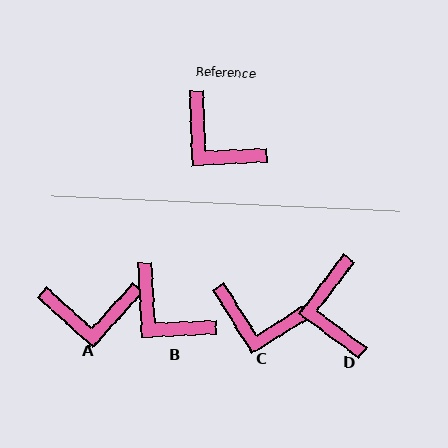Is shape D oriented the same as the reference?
No, it is off by about 40 degrees.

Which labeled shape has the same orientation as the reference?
B.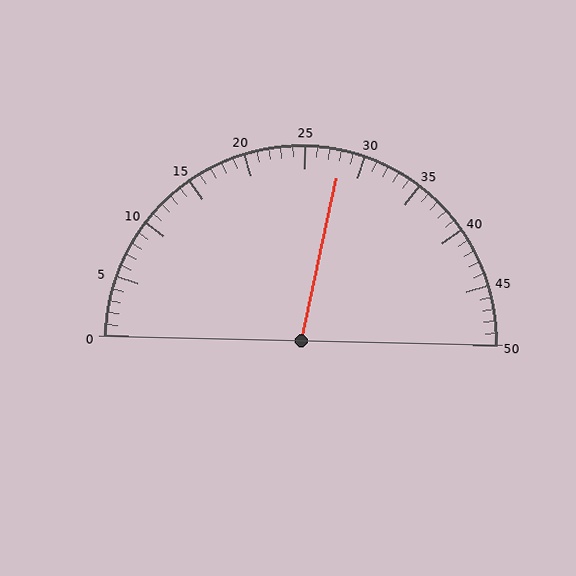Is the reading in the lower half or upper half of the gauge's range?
The reading is in the upper half of the range (0 to 50).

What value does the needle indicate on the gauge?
The needle indicates approximately 28.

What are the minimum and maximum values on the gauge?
The gauge ranges from 0 to 50.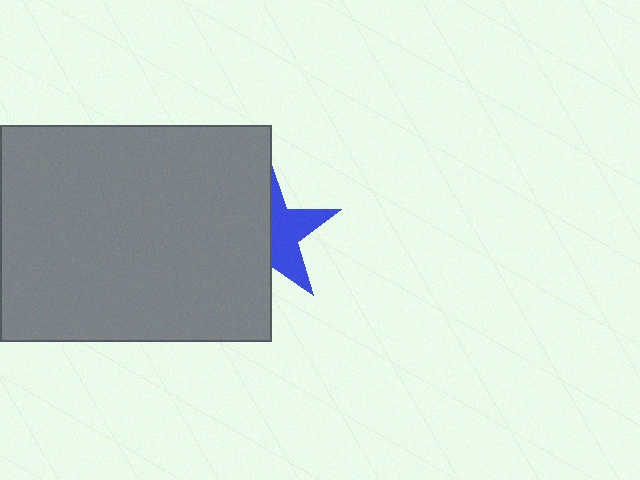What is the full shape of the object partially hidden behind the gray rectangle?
The partially hidden object is a blue star.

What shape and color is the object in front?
The object in front is a gray rectangle.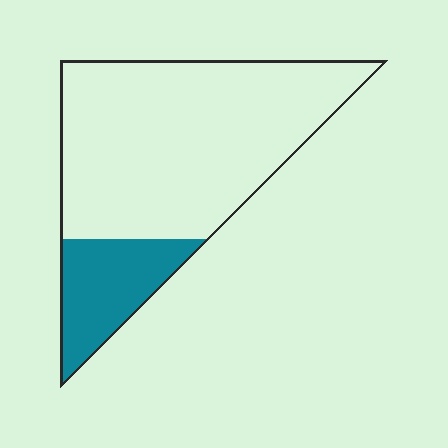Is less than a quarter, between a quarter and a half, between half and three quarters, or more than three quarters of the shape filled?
Less than a quarter.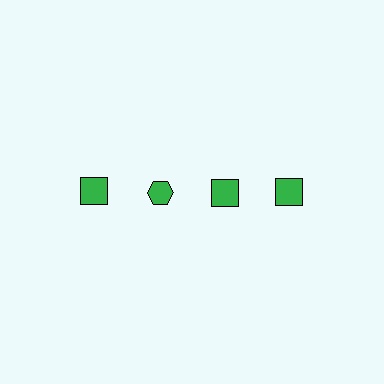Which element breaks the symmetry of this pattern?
The green hexagon in the top row, second from left column breaks the symmetry. All other shapes are green squares.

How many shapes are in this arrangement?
There are 4 shapes arranged in a grid pattern.